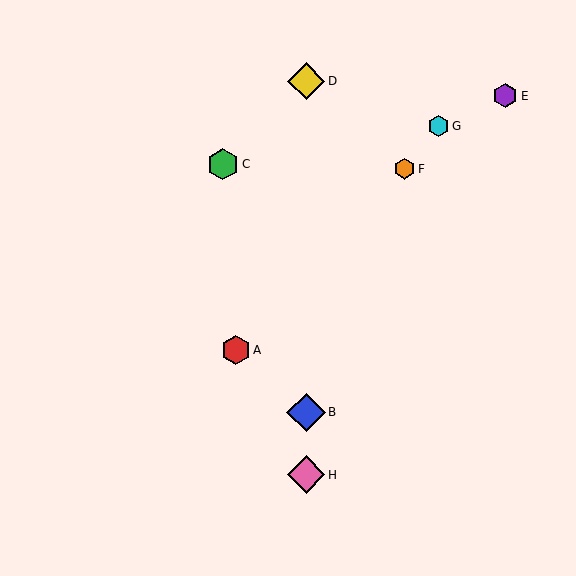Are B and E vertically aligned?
No, B is at x≈306 and E is at x≈505.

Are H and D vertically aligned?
Yes, both are at x≈306.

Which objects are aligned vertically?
Objects B, D, H are aligned vertically.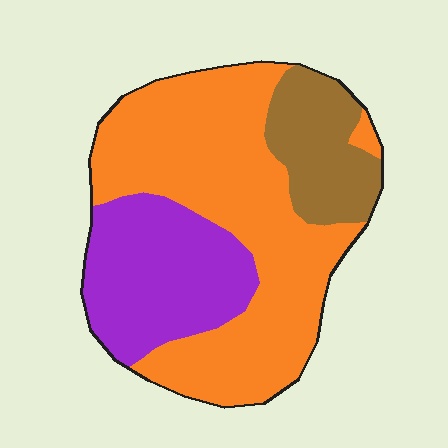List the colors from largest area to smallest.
From largest to smallest: orange, purple, brown.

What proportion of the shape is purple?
Purple covers 27% of the shape.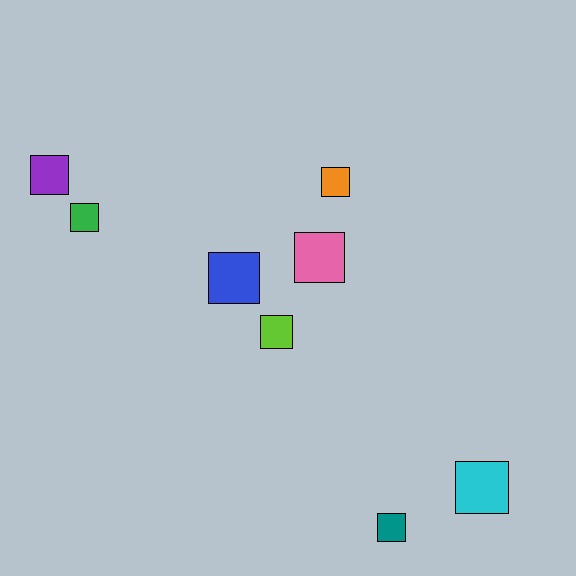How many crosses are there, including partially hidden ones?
There are no crosses.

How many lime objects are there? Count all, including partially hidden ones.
There is 1 lime object.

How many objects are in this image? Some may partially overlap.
There are 8 objects.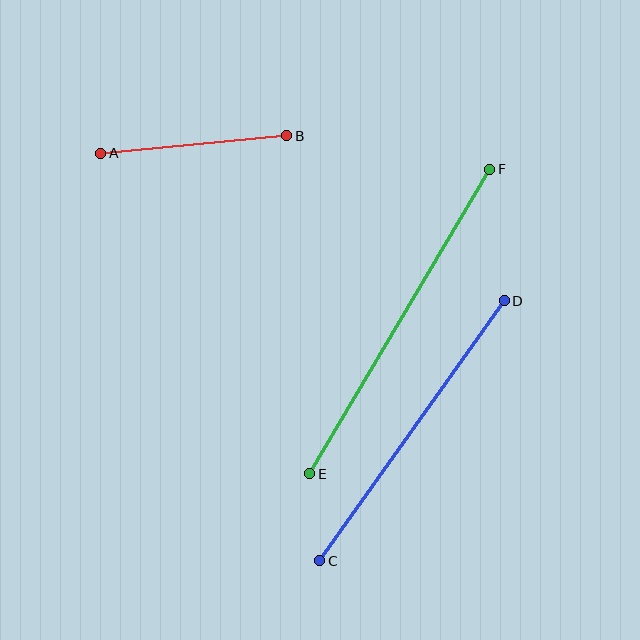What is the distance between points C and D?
The distance is approximately 319 pixels.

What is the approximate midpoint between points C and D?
The midpoint is at approximately (412, 431) pixels.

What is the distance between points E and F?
The distance is approximately 354 pixels.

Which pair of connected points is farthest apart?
Points E and F are farthest apart.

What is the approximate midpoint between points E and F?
The midpoint is at approximately (400, 322) pixels.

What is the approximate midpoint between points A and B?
The midpoint is at approximately (194, 144) pixels.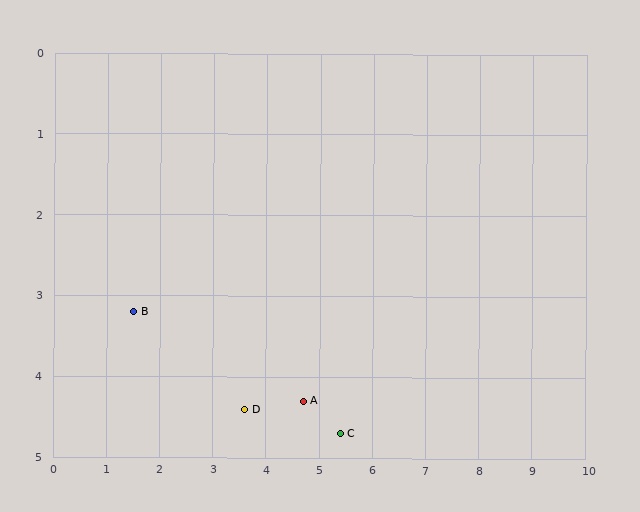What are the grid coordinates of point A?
Point A is at approximately (4.7, 4.3).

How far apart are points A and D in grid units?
Points A and D are about 1.1 grid units apart.